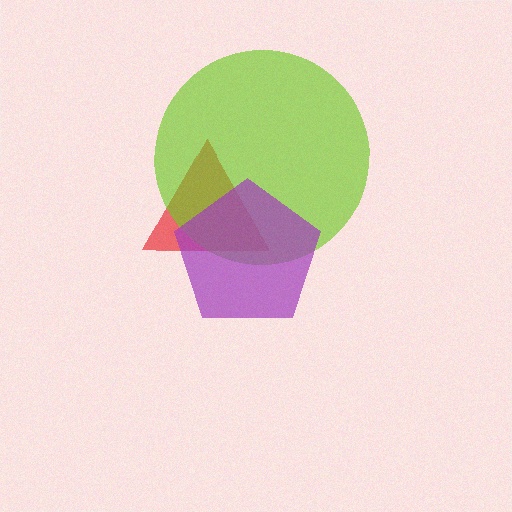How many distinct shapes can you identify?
There are 3 distinct shapes: a red triangle, a lime circle, a purple pentagon.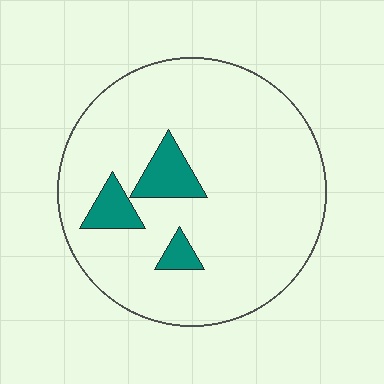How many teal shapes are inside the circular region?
3.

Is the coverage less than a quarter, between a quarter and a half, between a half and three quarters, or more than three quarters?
Less than a quarter.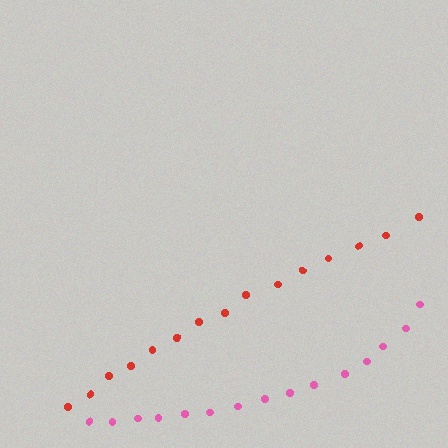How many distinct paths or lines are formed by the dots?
There are 2 distinct paths.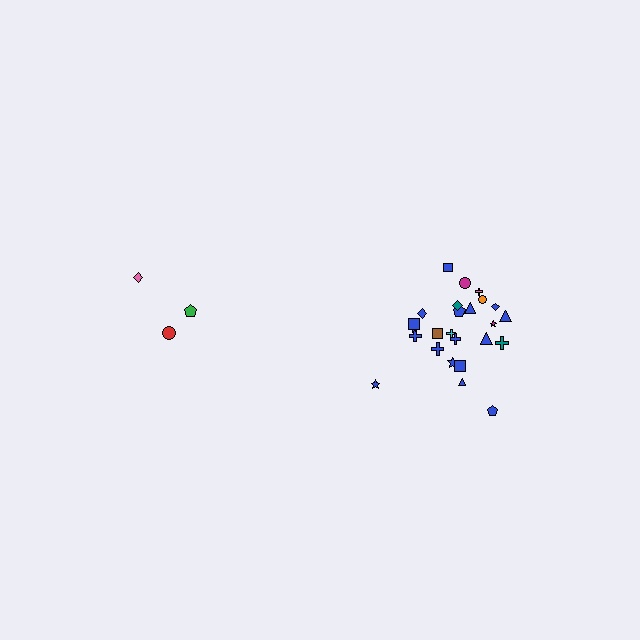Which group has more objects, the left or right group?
The right group.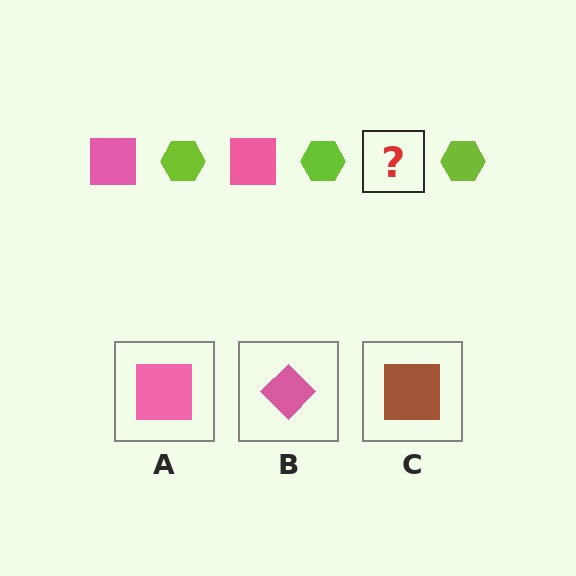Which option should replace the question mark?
Option A.